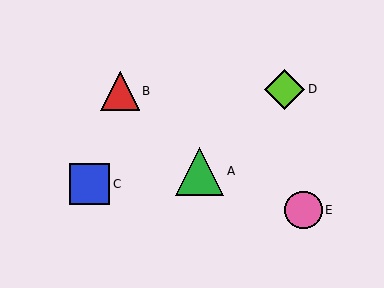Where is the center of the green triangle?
The center of the green triangle is at (200, 171).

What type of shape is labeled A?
Shape A is a green triangle.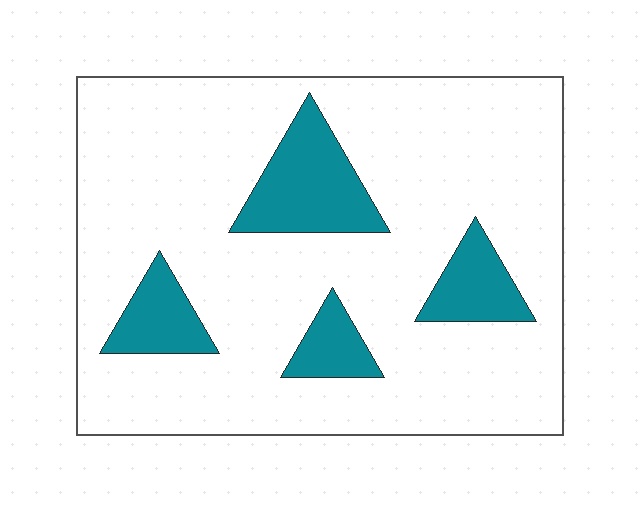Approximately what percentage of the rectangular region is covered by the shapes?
Approximately 15%.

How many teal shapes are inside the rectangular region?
4.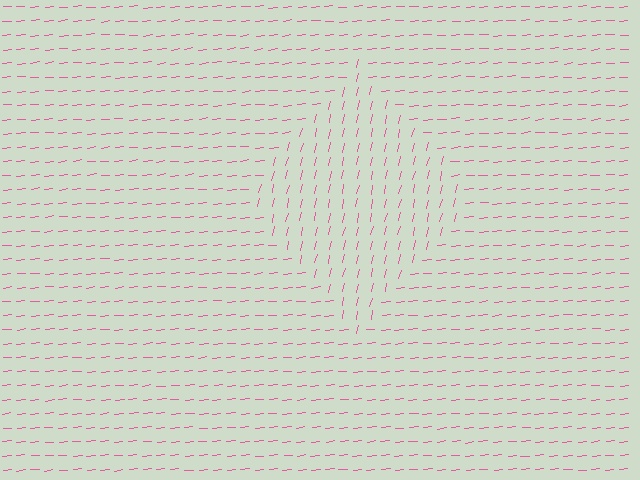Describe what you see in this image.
The image is filled with small pink line segments. A diamond region in the image has lines oriented differently from the surrounding lines, creating a visible texture boundary.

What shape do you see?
I see a diamond.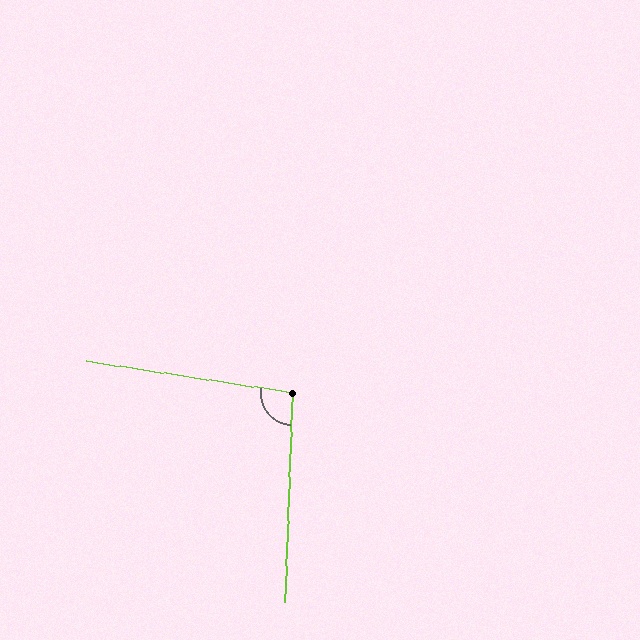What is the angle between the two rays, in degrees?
Approximately 97 degrees.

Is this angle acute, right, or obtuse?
It is obtuse.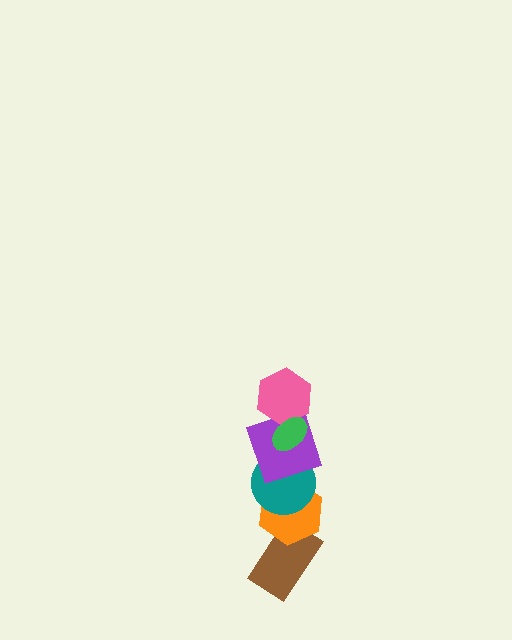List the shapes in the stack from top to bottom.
From top to bottom: the green ellipse, the pink hexagon, the purple square, the teal circle, the orange hexagon, the brown rectangle.